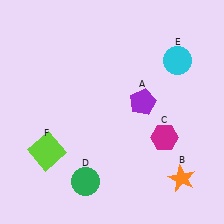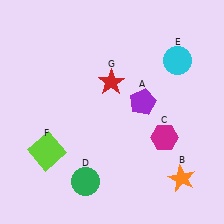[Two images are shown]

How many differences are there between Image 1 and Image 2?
There is 1 difference between the two images.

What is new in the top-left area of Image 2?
A red star (G) was added in the top-left area of Image 2.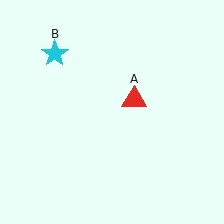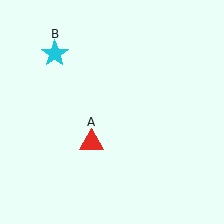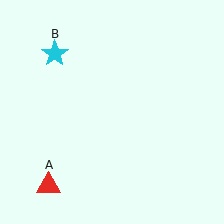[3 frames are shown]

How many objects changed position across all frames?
1 object changed position: red triangle (object A).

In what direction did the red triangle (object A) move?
The red triangle (object A) moved down and to the left.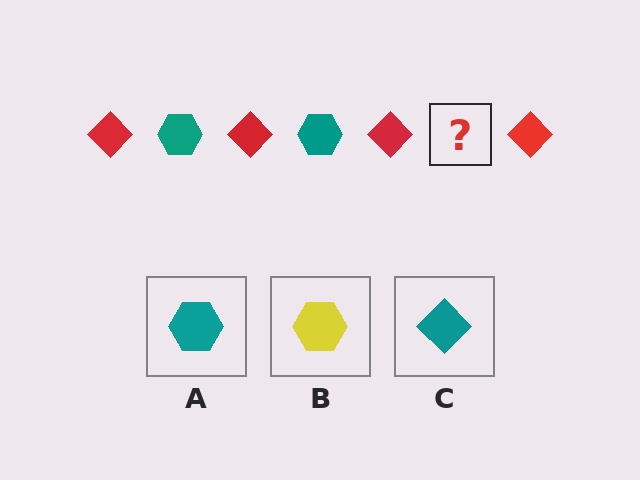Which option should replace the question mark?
Option A.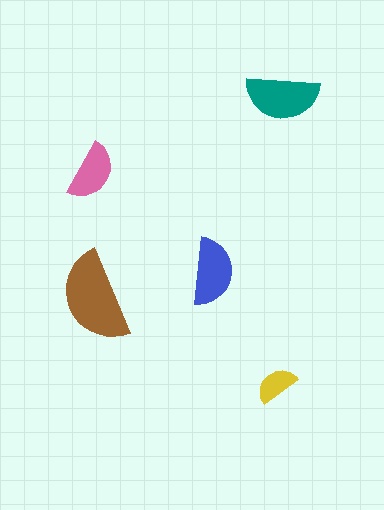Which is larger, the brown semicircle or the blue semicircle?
The brown one.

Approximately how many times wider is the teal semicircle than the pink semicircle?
About 1.5 times wider.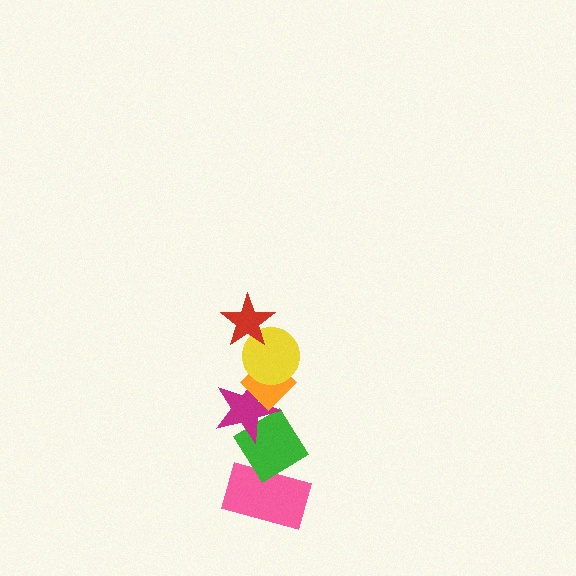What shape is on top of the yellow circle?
The red star is on top of the yellow circle.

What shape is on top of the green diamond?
The magenta star is on top of the green diamond.